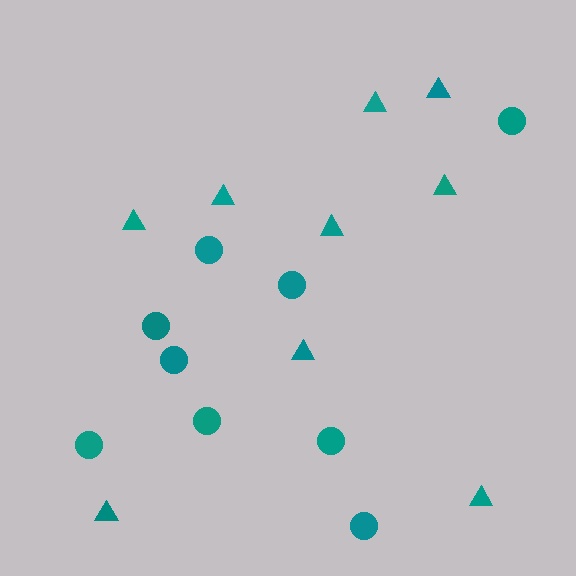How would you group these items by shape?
There are 2 groups: one group of circles (9) and one group of triangles (9).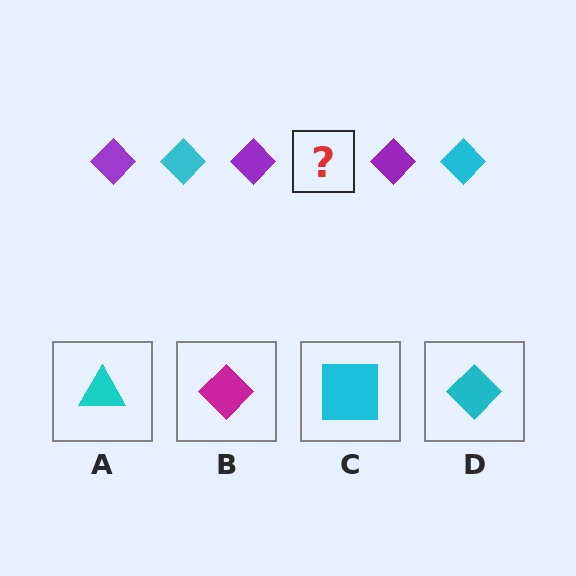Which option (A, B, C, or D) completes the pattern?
D.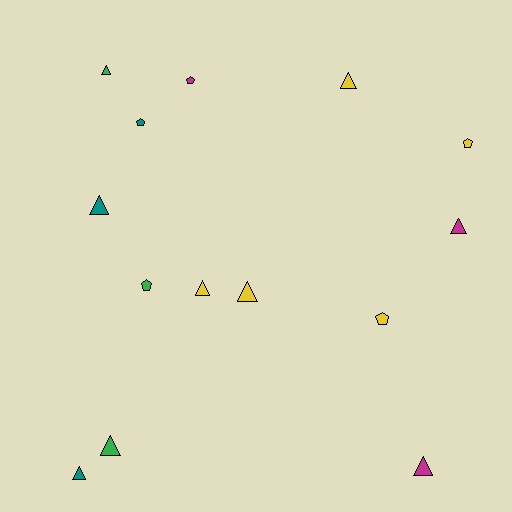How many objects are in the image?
There are 14 objects.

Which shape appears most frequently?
Triangle, with 9 objects.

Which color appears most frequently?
Yellow, with 5 objects.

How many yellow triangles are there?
There are 3 yellow triangles.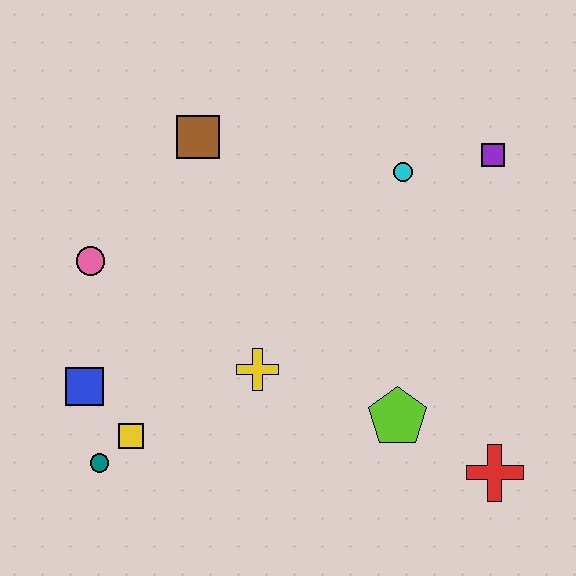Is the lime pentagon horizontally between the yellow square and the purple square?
Yes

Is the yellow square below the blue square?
Yes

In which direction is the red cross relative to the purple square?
The red cross is below the purple square.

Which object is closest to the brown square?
The pink circle is closest to the brown square.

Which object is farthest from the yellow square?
The purple square is farthest from the yellow square.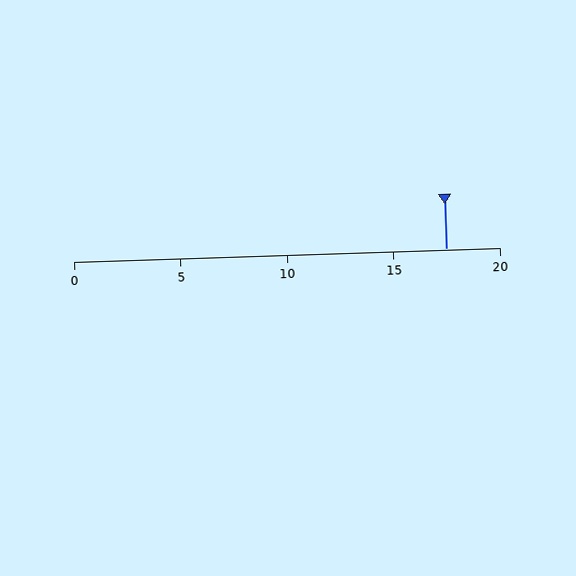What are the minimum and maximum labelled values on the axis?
The axis runs from 0 to 20.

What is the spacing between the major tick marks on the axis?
The major ticks are spaced 5 apart.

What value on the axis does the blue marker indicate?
The marker indicates approximately 17.5.